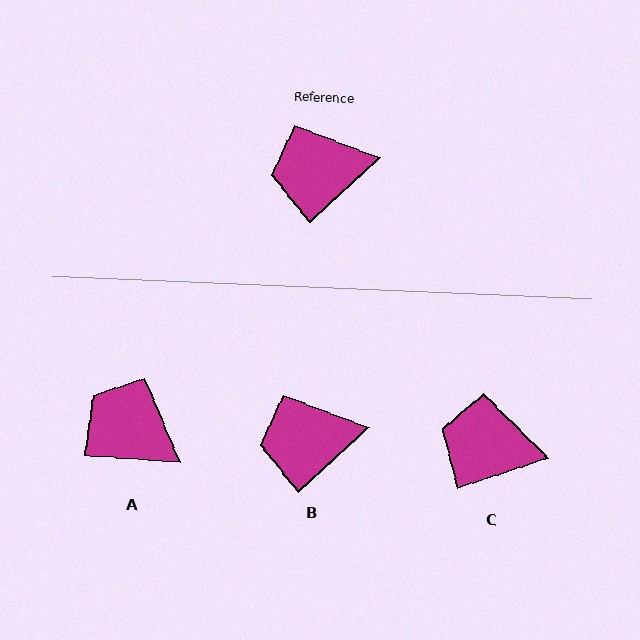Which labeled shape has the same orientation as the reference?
B.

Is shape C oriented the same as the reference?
No, it is off by about 24 degrees.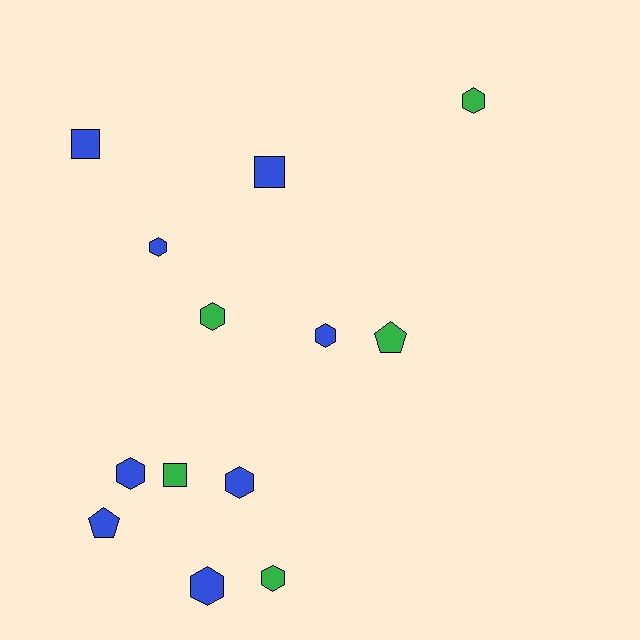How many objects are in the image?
There are 13 objects.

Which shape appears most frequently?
Hexagon, with 8 objects.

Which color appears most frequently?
Blue, with 8 objects.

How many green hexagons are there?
There are 3 green hexagons.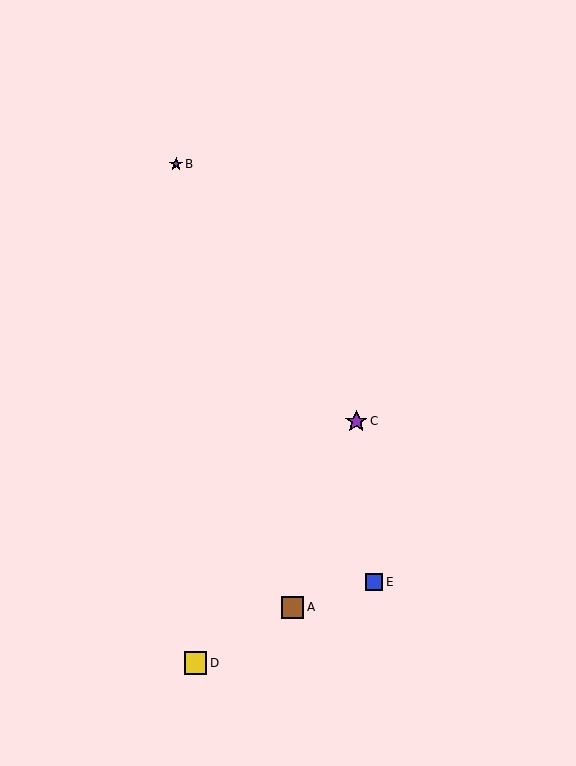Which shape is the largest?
The brown square (labeled A) is the largest.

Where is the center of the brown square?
The center of the brown square is at (293, 607).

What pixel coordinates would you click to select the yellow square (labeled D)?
Click at (196, 663) to select the yellow square D.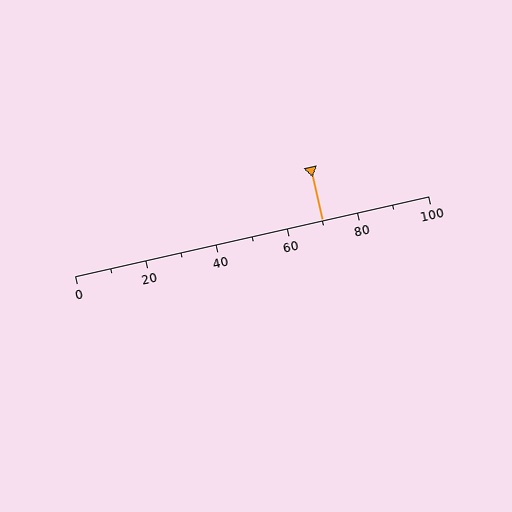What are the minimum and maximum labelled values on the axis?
The axis runs from 0 to 100.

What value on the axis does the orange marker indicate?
The marker indicates approximately 70.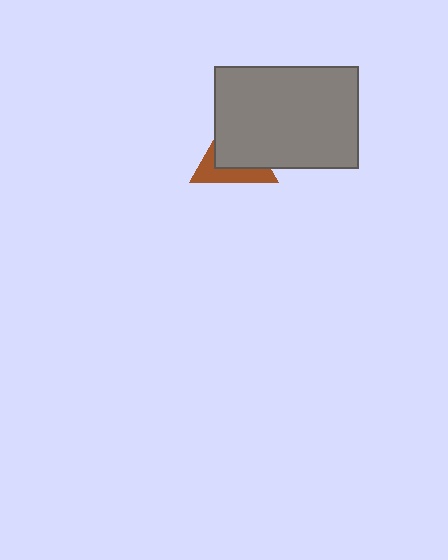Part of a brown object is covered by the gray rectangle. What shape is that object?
It is a triangle.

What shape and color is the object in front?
The object in front is a gray rectangle.